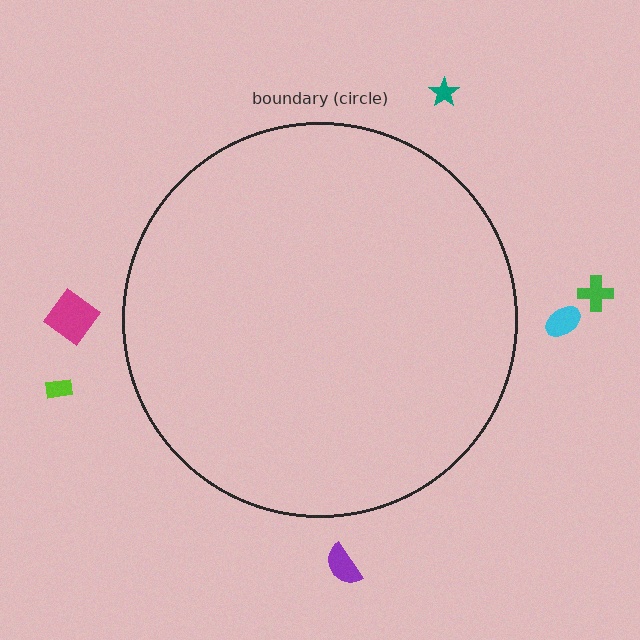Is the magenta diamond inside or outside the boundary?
Outside.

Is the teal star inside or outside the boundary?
Outside.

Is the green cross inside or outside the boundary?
Outside.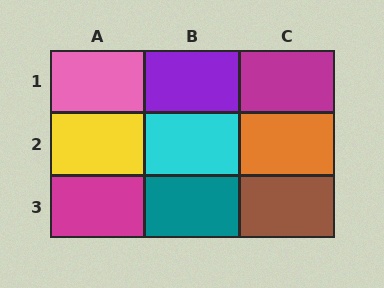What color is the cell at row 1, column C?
Magenta.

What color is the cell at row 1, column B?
Purple.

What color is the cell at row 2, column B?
Cyan.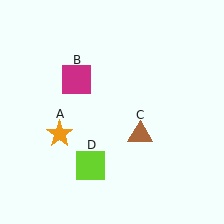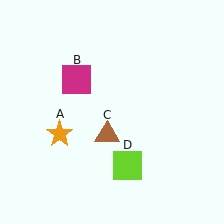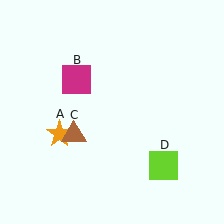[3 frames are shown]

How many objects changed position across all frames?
2 objects changed position: brown triangle (object C), lime square (object D).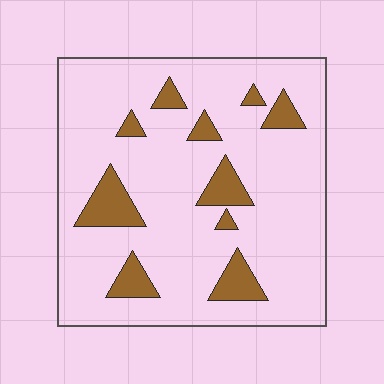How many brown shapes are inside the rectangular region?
10.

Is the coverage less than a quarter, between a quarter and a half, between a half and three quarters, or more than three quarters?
Less than a quarter.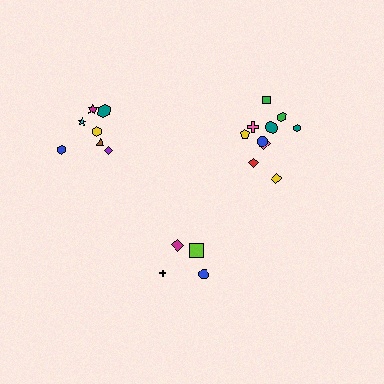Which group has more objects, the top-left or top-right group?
The top-right group.